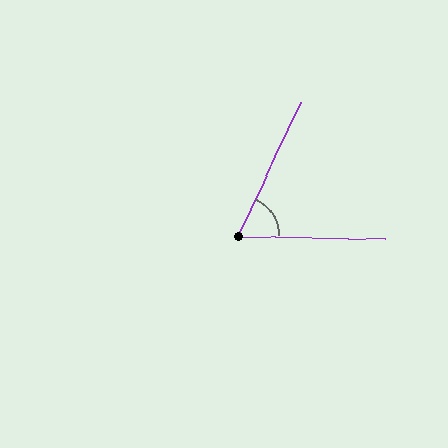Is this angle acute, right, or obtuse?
It is acute.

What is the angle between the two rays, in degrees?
Approximately 66 degrees.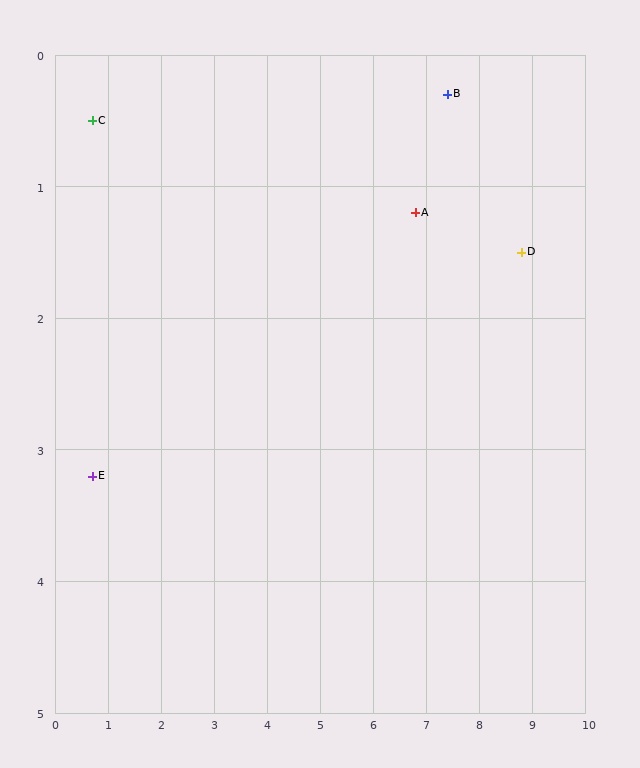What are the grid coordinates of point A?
Point A is at approximately (6.8, 1.2).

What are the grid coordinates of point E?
Point E is at approximately (0.7, 3.2).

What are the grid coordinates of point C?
Point C is at approximately (0.7, 0.5).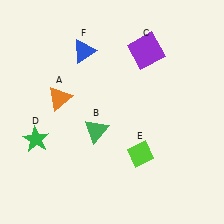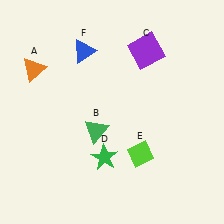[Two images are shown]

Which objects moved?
The objects that moved are: the orange triangle (A), the green star (D).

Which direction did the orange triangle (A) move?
The orange triangle (A) moved up.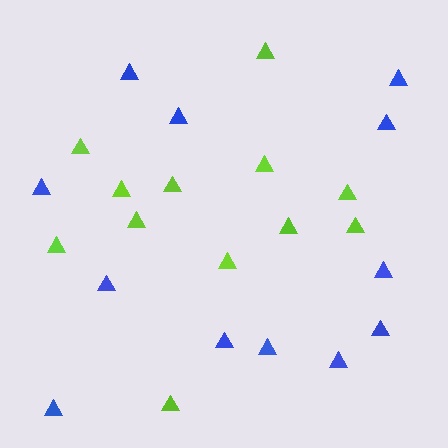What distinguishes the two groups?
There are 2 groups: one group of lime triangles (12) and one group of blue triangles (12).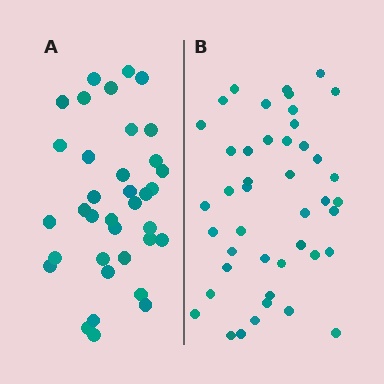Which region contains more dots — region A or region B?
Region B (the right region) has more dots.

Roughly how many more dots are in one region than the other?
Region B has roughly 8 or so more dots than region A.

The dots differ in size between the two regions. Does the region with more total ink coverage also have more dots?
No. Region A has more total ink coverage because its dots are larger, but region B actually contains more individual dots. Total area can be misleading — the number of items is what matters here.